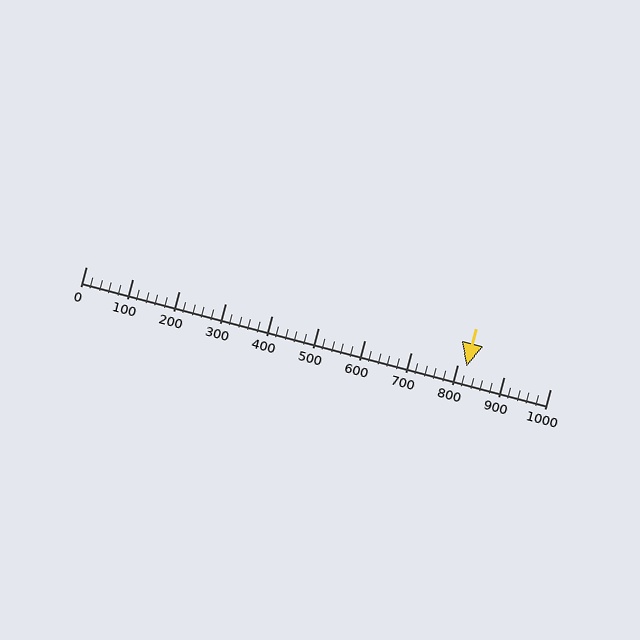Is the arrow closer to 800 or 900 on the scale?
The arrow is closer to 800.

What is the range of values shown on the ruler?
The ruler shows values from 0 to 1000.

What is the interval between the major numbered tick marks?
The major tick marks are spaced 100 units apart.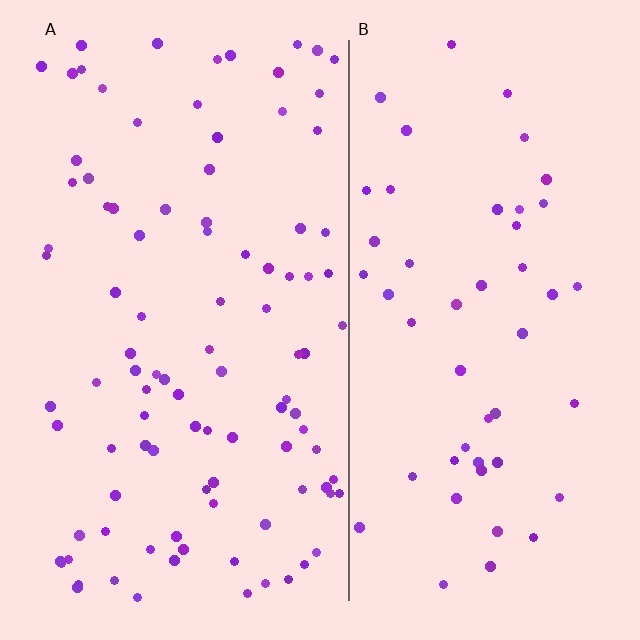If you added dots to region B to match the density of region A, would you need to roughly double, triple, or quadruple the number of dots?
Approximately double.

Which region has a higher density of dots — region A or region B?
A (the left).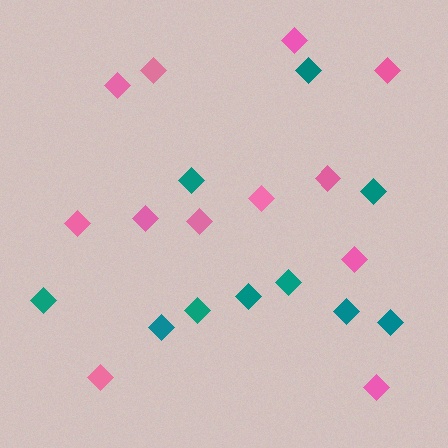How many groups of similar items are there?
There are 2 groups: one group of teal diamonds (10) and one group of pink diamonds (12).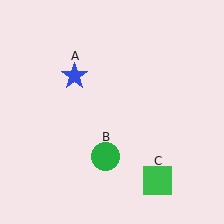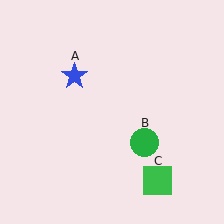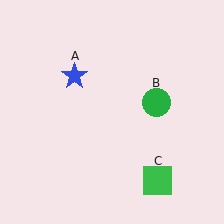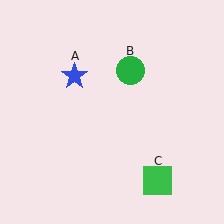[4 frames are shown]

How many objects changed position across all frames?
1 object changed position: green circle (object B).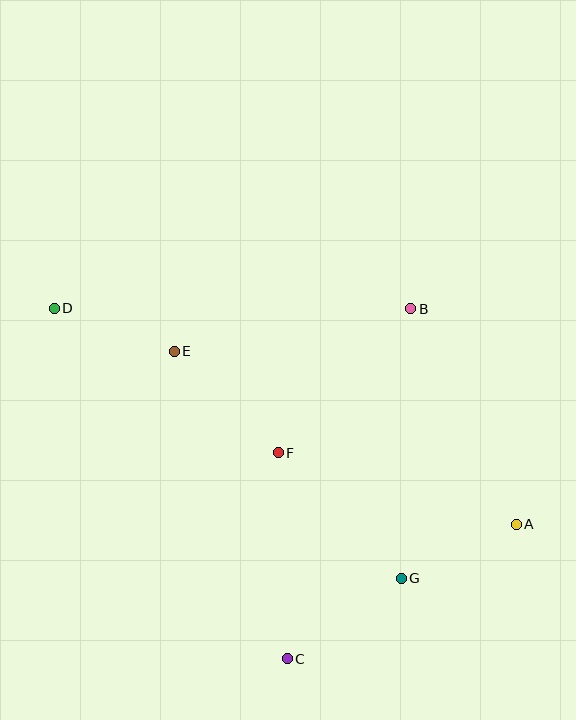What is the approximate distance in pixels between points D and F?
The distance between D and F is approximately 267 pixels.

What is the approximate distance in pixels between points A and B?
The distance between A and B is approximately 240 pixels.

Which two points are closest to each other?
Points A and G are closest to each other.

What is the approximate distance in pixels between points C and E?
The distance between C and E is approximately 328 pixels.